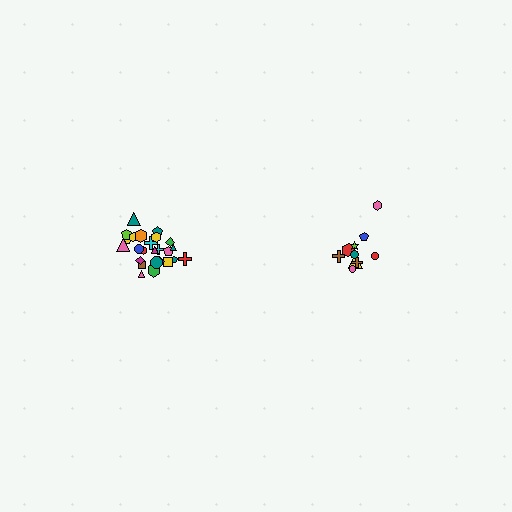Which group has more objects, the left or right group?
The left group.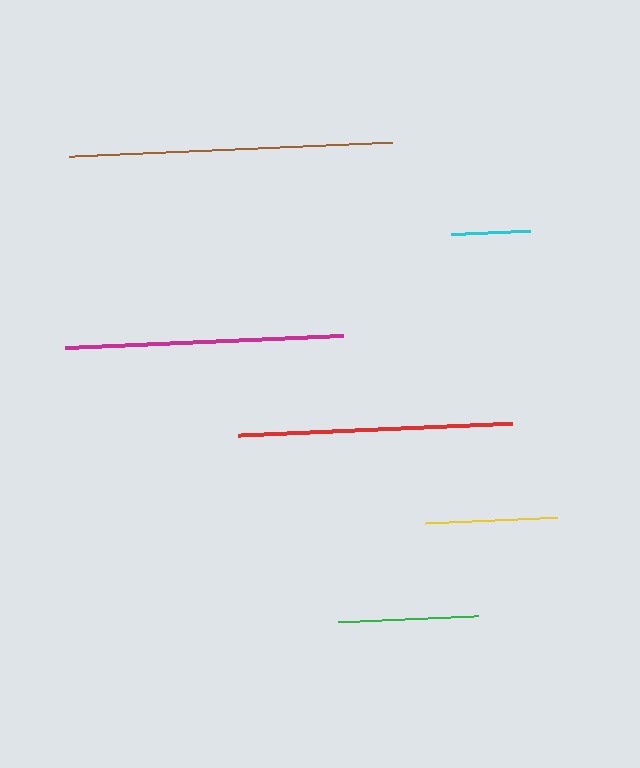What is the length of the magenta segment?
The magenta segment is approximately 278 pixels long.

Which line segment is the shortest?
The cyan line is the shortest at approximately 78 pixels.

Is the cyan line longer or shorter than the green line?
The green line is longer than the cyan line.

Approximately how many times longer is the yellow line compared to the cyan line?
The yellow line is approximately 1.7 times the length of the cyan line.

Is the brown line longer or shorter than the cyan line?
The brown line is longer than the cyan line.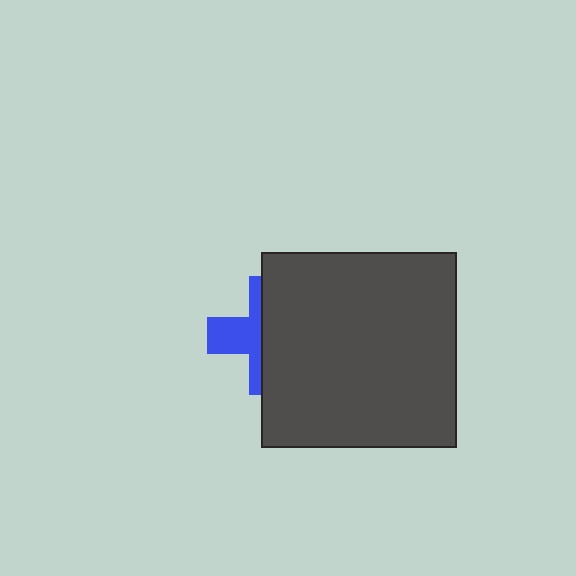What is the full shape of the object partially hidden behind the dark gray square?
The partially hidden object is a blue cross.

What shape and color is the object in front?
The object in front is a dark gray square.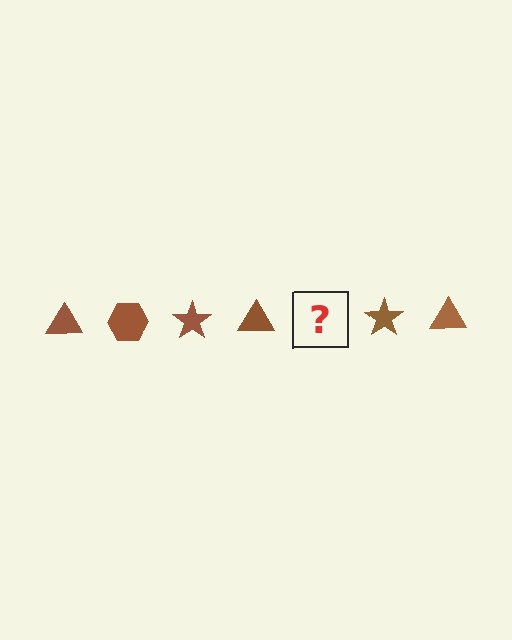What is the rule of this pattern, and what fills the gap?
The rule is that the pattern cycles through triangle, hexagon, star shapes in brown. The gap should be filled with a brown hexagon.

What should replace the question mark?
The question mark should be replaced with a brown hexagon.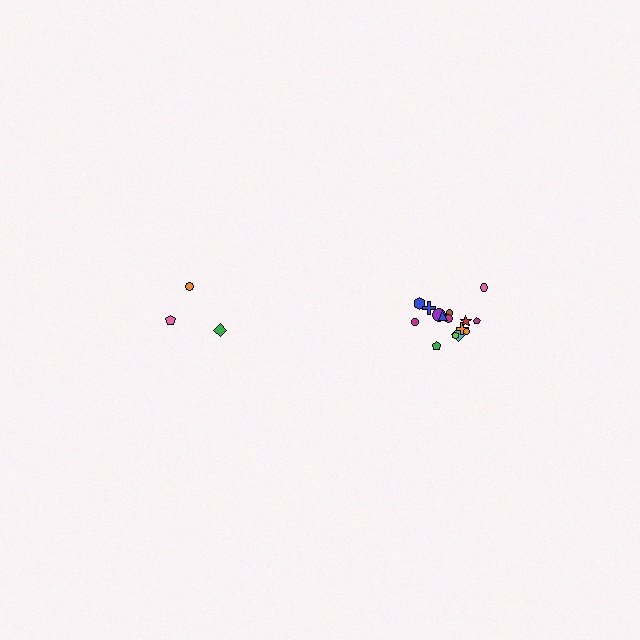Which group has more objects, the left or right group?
The right group.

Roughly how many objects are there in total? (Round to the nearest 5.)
Roughly 20 objects in total.